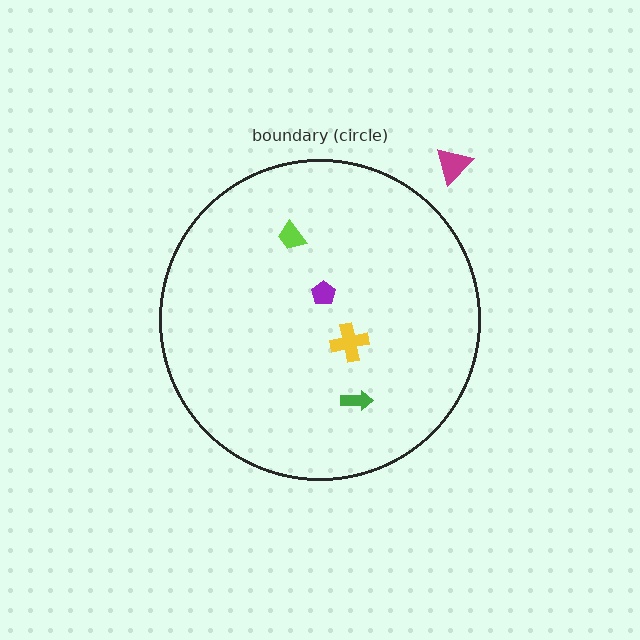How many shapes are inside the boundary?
4 inside, 1 outside.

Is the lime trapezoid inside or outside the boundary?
Inside.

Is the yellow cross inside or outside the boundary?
Inside.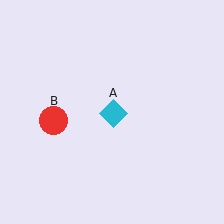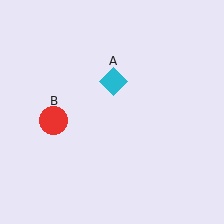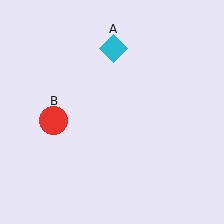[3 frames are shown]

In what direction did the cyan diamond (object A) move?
The cyan diamond (object A) moved up.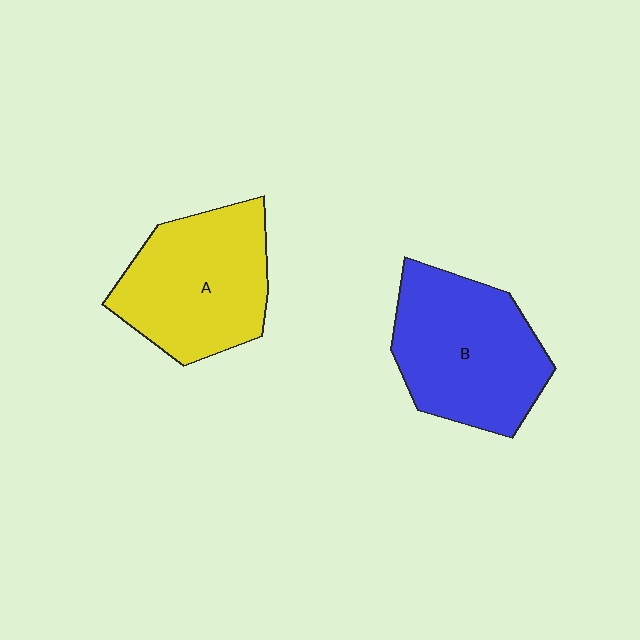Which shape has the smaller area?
Shape A (yellow).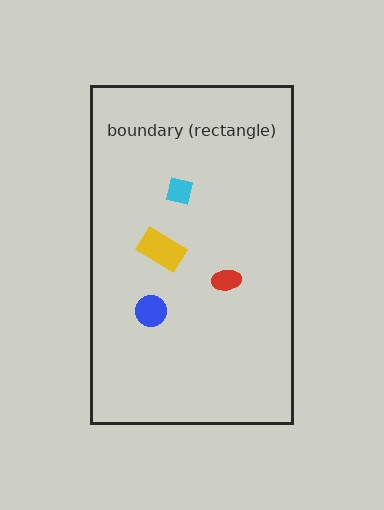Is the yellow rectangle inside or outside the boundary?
Inside.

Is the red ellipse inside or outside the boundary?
Inside.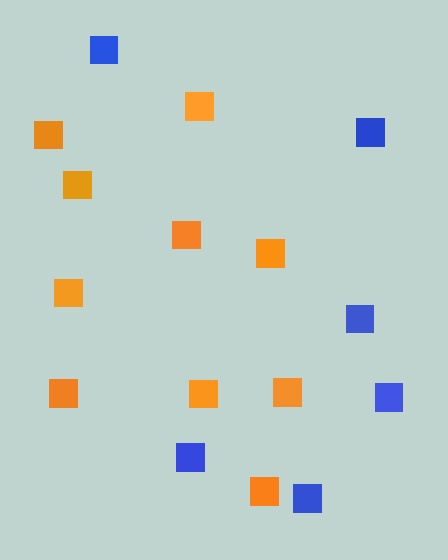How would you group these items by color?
There are 2 groups: one group of blue squares (6) and one group of orange squares (10).